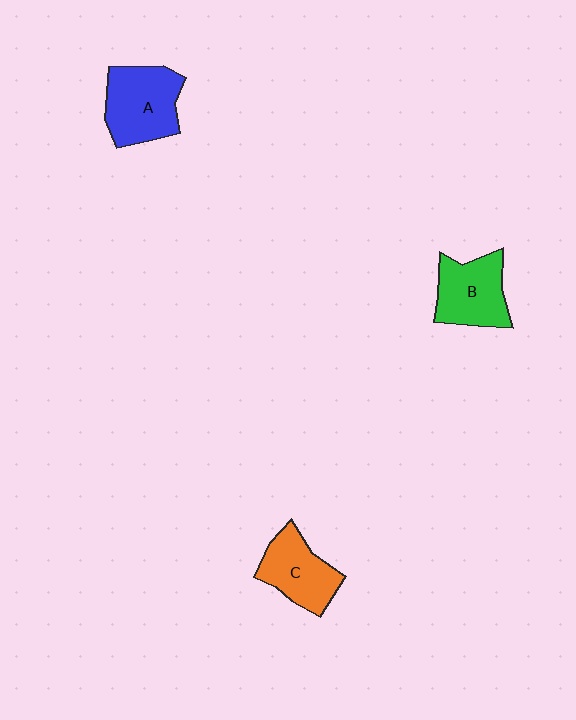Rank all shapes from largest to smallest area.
From largest to smallest: A (blue), B (green), C (orange).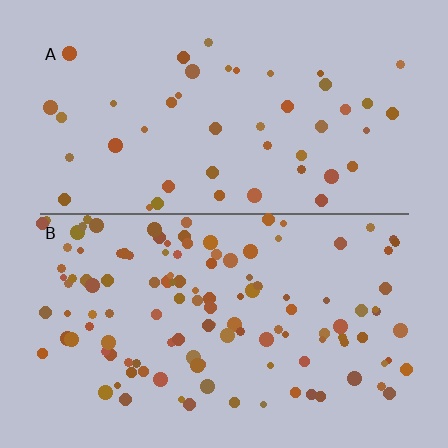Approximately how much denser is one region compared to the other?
Approximately 2.7× — region B over region A.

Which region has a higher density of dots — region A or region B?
B (the bottom).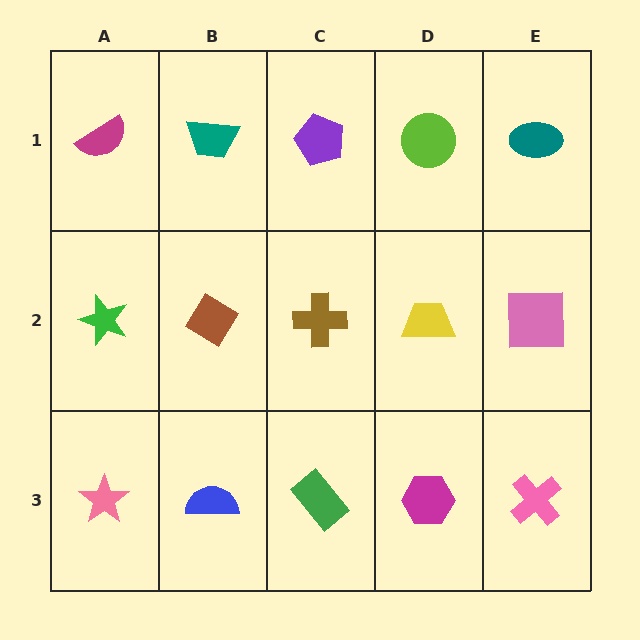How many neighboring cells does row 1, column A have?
2.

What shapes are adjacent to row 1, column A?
A green star (row 2, column A), a teal trapezoid (row 1, column B).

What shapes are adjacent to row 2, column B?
A teal trapezoid (row 1, column B), a blue semicircle (row 3, column B), a green star (row 2, column A), a brown cross (row 2, column C).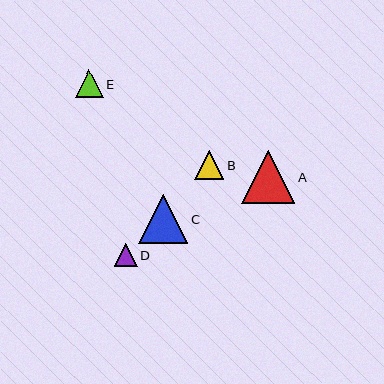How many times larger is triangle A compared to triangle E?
Triangle A is approximately 1.9 times the size of triangle E.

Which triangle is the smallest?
Triangle D is the smallest with a size of approximately 23 pixels.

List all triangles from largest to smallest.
From largest to smallest: A, C, B, E, D.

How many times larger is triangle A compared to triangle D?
Triangle A is approximately 2.3 times the size of triangle D.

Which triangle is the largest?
Triangle A is the largest with a size of approximately 53 pixels.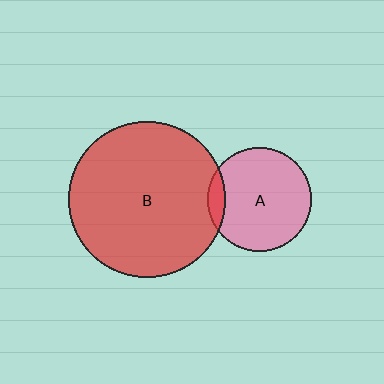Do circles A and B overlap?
Yes.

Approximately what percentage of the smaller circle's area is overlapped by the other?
Approximately 10%.